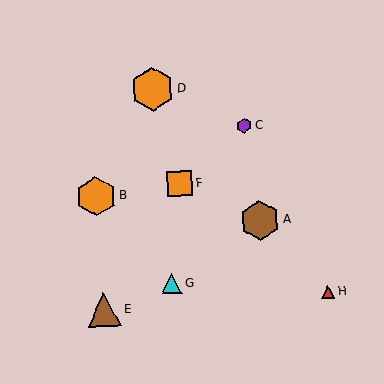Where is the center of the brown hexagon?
The center of the brown hexagon is at (260, 220).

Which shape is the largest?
The orange hexagon (labeled D) is the largest.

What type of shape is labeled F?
Shape F is an orange square.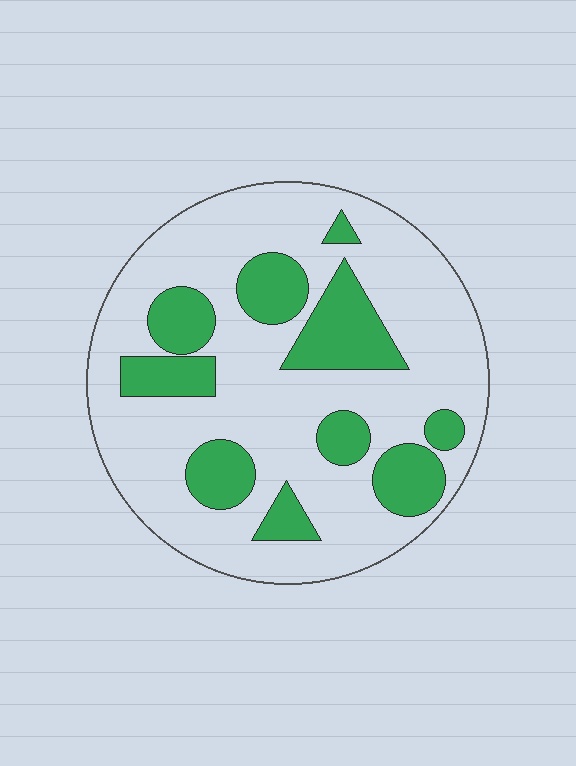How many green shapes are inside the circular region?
10.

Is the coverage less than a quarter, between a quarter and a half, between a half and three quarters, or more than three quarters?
Between a quarter and a half.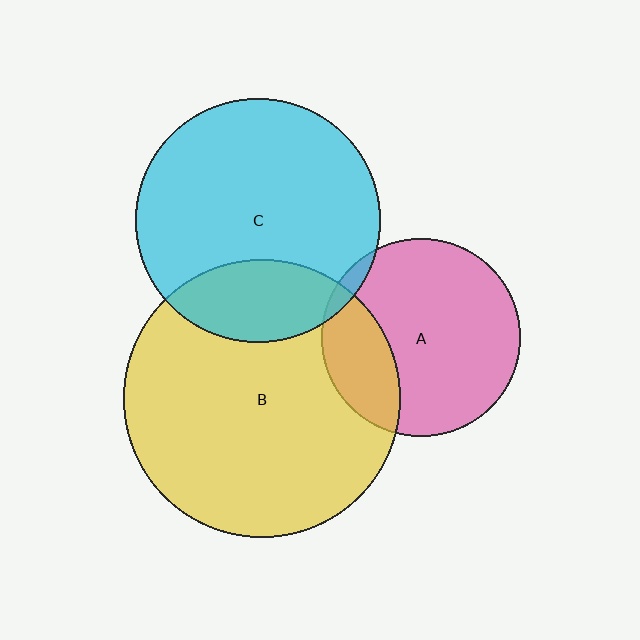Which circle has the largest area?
Circle B (yellow).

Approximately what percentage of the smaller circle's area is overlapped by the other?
Approximately 5%.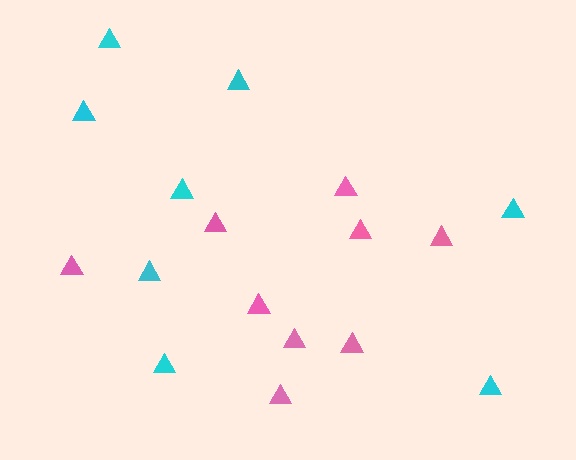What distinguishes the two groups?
There are 2 groups: one group of cyan triangles (8) and one group of pink triangles (9).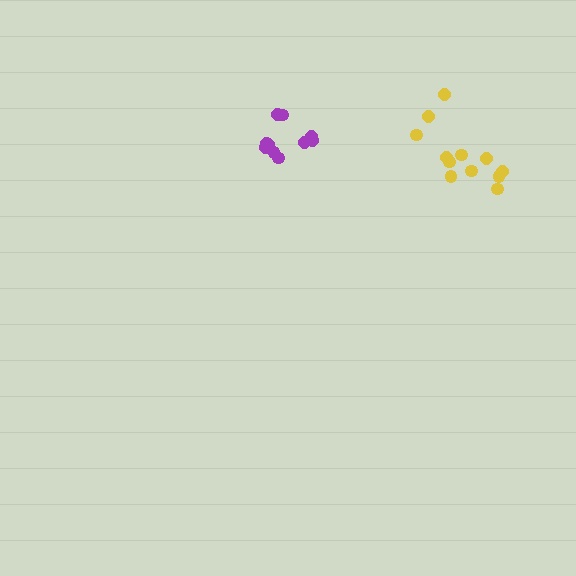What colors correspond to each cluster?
The clusters are colored: yellow, purple.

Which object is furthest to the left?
The purple cluster is leftmost.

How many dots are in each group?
Group 1: 12 dots, Group 2: 10 dots (22 total).